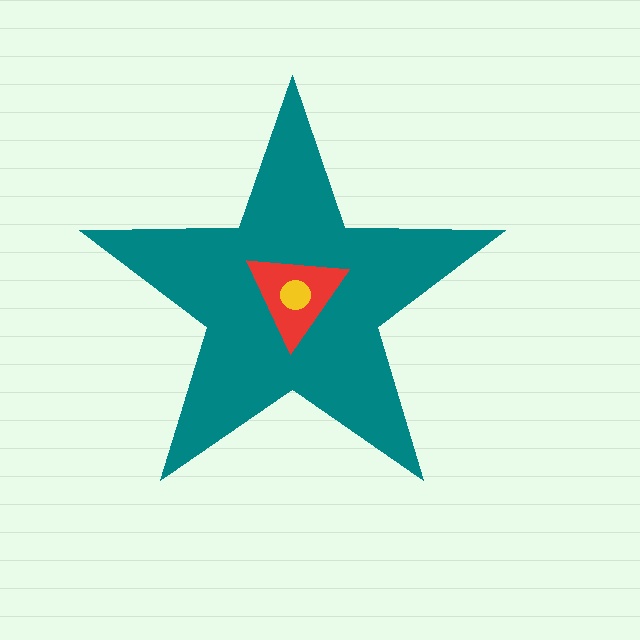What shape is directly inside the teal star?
The red triangle.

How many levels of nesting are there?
3.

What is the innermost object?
The yellow circle.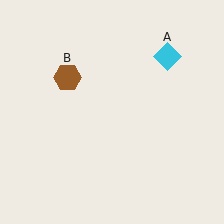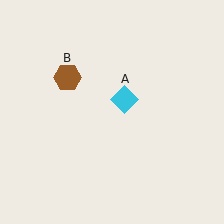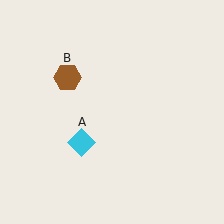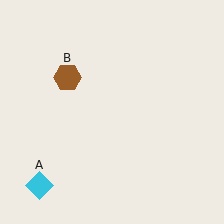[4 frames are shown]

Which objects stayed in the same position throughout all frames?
Brown hexagon (object B) remained stationary.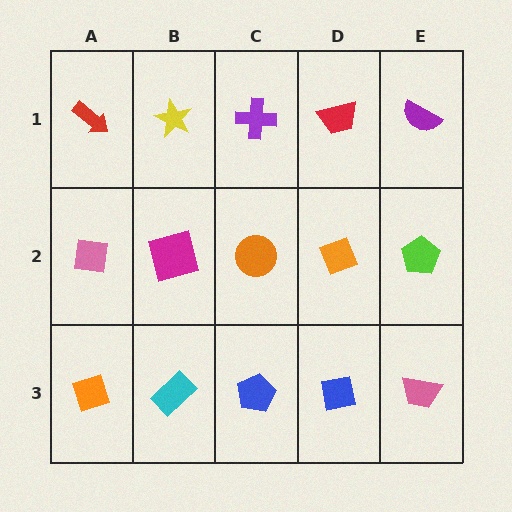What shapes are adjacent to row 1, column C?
An orange circle (row 2, column C), a yellow star (row 1, column B), a red trapezoid (row 1, column D).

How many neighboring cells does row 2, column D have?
4.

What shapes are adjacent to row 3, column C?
An orange circle (row 2, column C), a cyan rectangle (row 3, column B), a blue square (row 3, column D).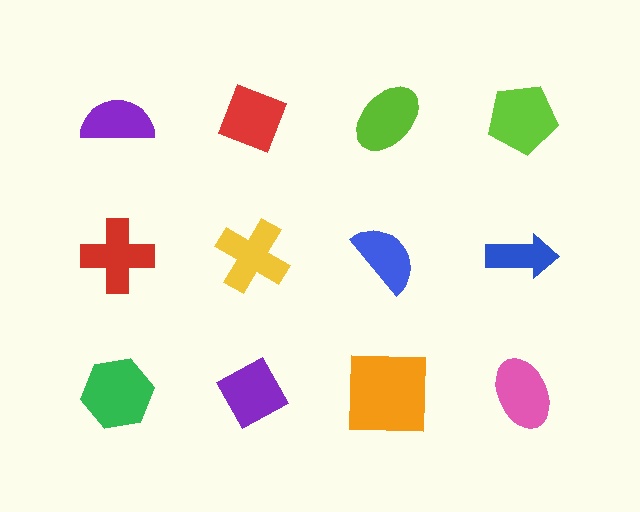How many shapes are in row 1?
4 shapes.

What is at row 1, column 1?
A purple semicircle.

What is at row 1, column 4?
A lime pentagon.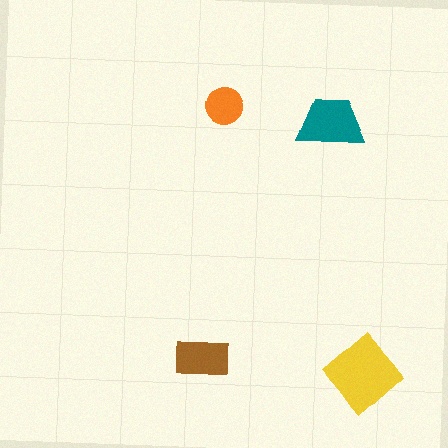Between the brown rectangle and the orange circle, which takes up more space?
The brown rectangle.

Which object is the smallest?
The orange circle.